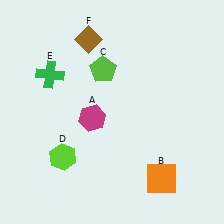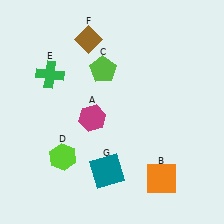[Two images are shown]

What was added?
A teal square (G) was added in Image 2.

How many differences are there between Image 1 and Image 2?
There is 1 difference between the two images.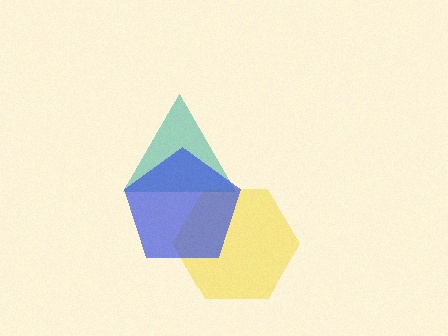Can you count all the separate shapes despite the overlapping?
Yes, there are 3 separate shapes.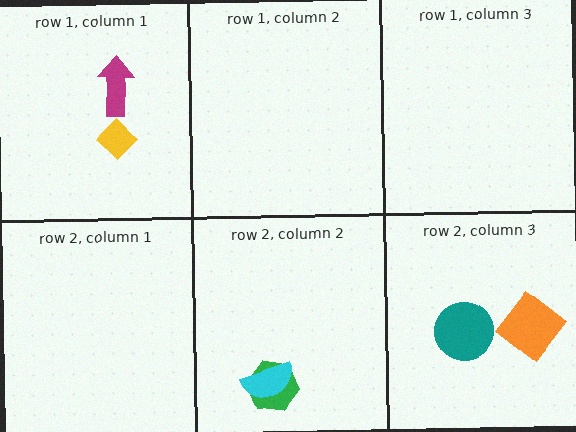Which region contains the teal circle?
The row 2, column 3 region.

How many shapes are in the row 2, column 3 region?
2.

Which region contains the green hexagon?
The row 2, column 2 region.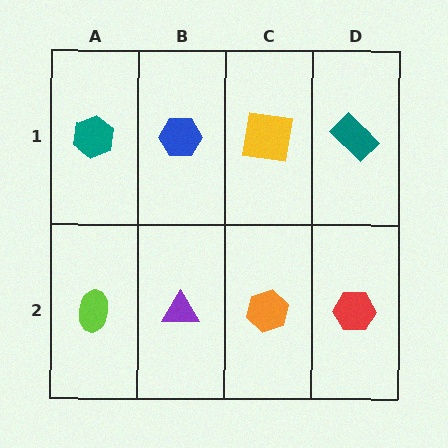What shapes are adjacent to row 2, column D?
A teal rectangle (row 1, column D), an orange hexagon (row 2, column C).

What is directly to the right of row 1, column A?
A blue hexagon.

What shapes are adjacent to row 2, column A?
A teal hexagon (row 1, column A), a purple triangle (row 2, column B).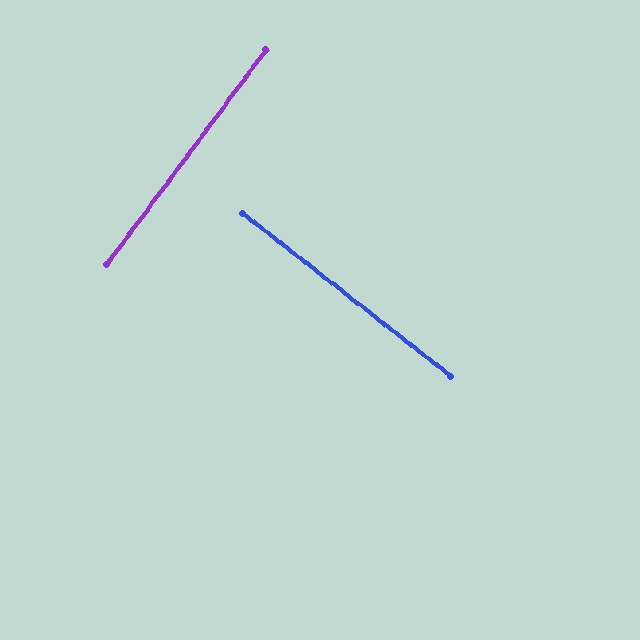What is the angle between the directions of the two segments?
Approximately 89 degrees.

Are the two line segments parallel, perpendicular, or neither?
Perpendicular — they meet at approximately 89°.